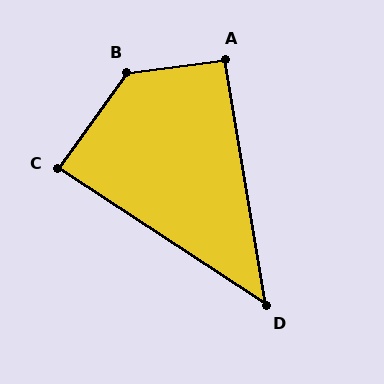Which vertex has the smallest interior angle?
D, at approximately 47 degrees.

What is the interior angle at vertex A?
Approximately 92 degrees (approximately right).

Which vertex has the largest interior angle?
B, at approximately 133 degrees.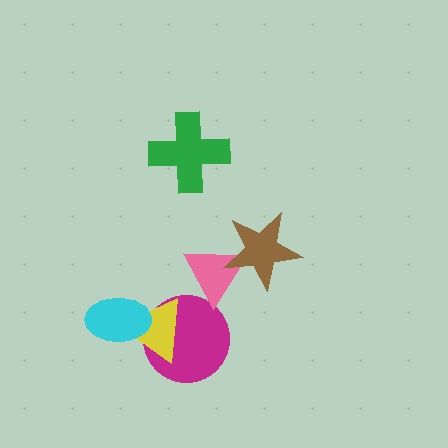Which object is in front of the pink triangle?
The brown star is in front of the pink triangle.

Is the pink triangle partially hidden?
Yes, it is partially covered by another shape.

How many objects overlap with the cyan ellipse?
1 object overlaps with the cyan ellipse.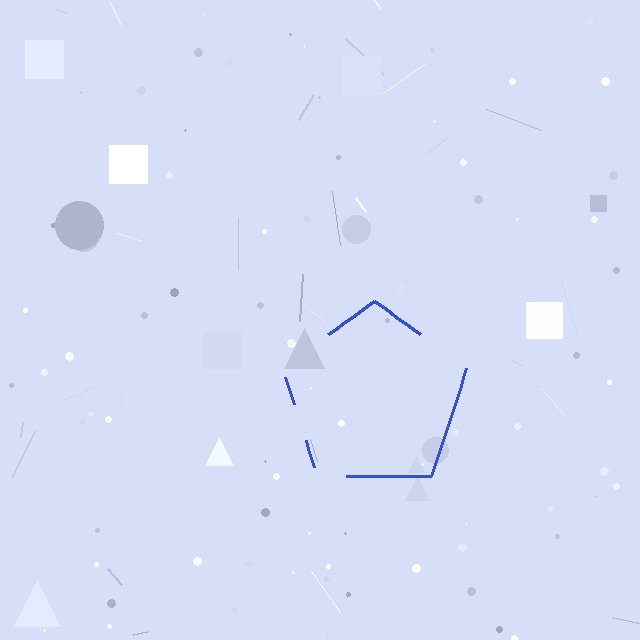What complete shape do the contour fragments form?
The contour fragments form a pentagon.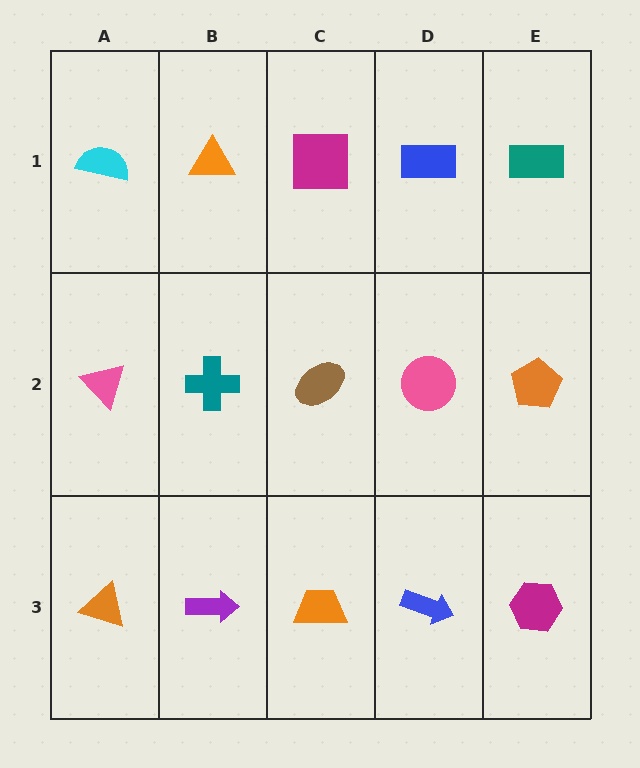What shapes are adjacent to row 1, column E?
An orange pentagon (row 2, column E), a blue rectangle (row 1, column D).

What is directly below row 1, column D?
A pink circle.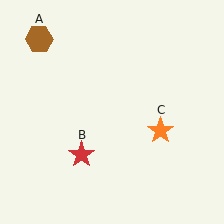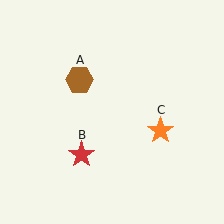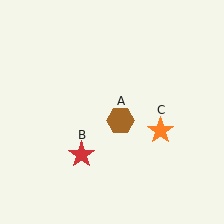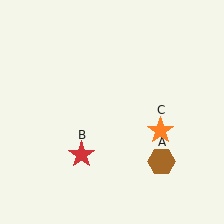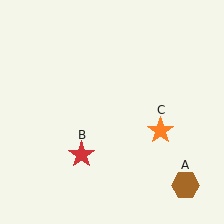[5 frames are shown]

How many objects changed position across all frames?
1 object changed position: brown hexagon (object A).